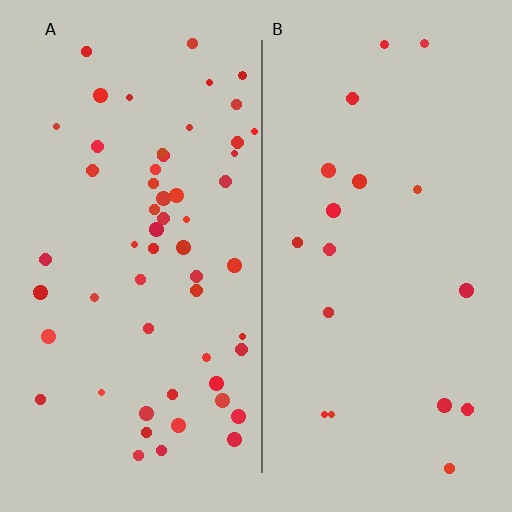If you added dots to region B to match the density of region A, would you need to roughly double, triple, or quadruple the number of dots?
Approximately triple.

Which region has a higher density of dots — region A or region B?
A (the left).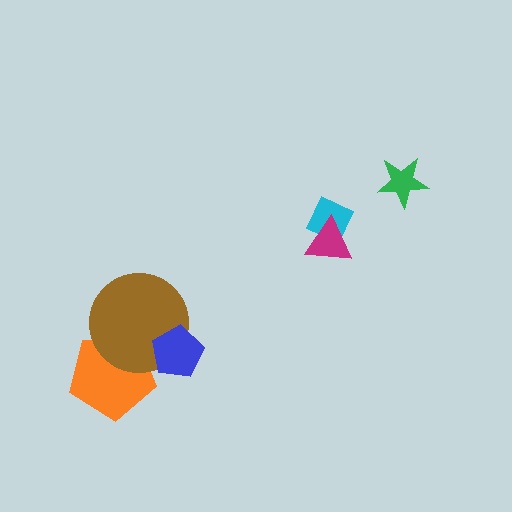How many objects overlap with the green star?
0 objects overlap with the green star.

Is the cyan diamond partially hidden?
Yes, it is partially covered by another shape.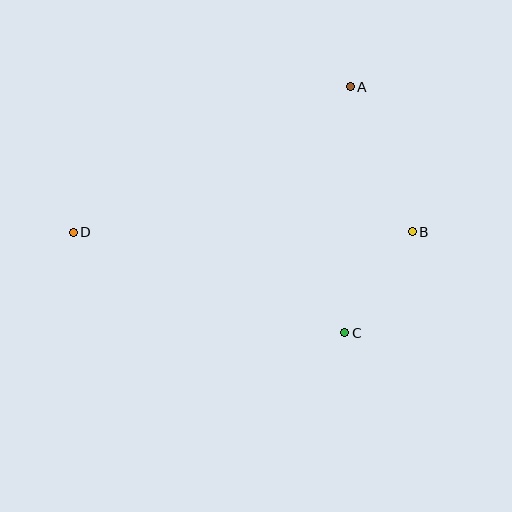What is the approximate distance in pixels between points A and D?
The distance between A and D is approximately 313 pixels.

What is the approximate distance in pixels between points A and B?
The distance between A and B is approximately 158 pixels.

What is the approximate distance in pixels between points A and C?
The distance between A and C is approximately 246 pixels.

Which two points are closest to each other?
Points B and C are closest to each other.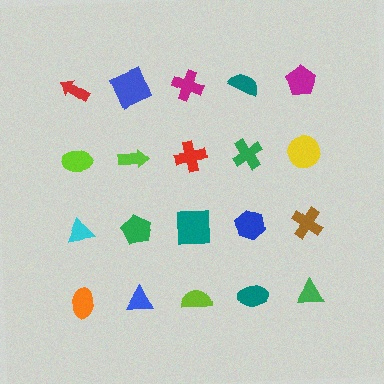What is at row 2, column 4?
A green cross.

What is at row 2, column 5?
A yellow circle.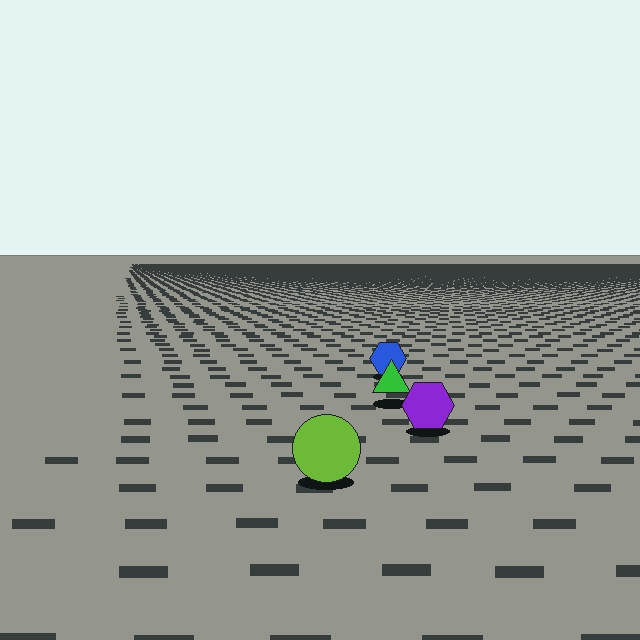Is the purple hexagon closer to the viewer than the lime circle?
No. The lime circle is closer — you can tell from the texture gradient: the ground texture is coarser near it.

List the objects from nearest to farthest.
From nearest to farthest: the lime circle, the purple hexagon, the green triangle, the blue hexagon.